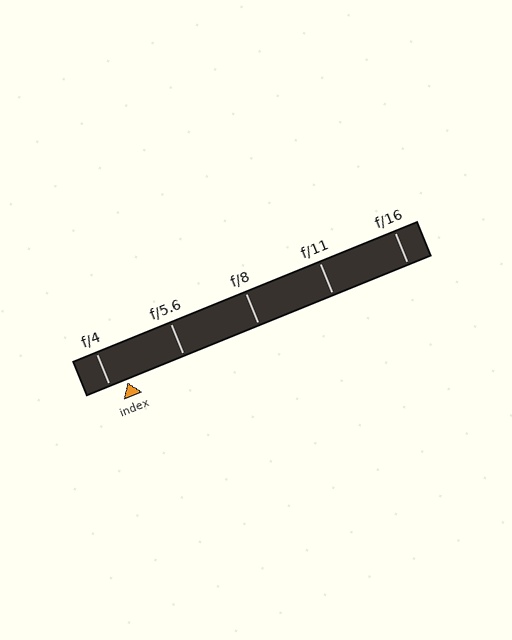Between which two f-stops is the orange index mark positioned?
The index mark is between f/4 and f/5.6.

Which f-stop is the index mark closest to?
The index mark is closest to f/4.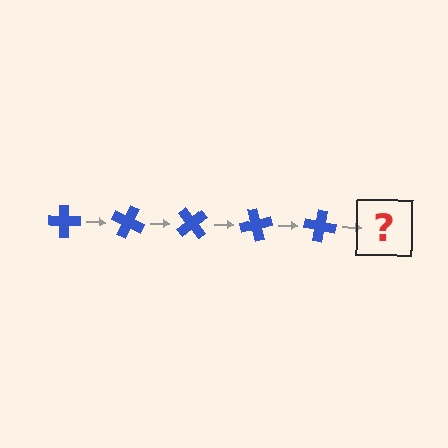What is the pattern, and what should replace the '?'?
The pattern is that the cross rotates 25 degrees each step. The '?' should be a blue cross rotated 125 degrees.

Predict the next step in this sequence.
The next step is a blue cross rotated 125 degrees.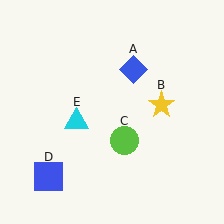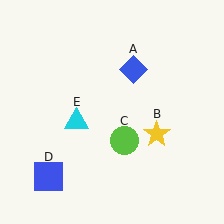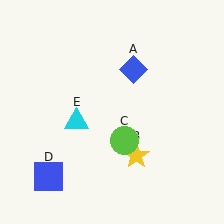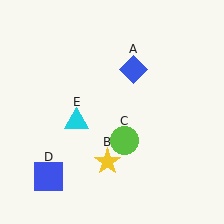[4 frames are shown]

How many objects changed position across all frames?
1 object changed position: yellow star (object B).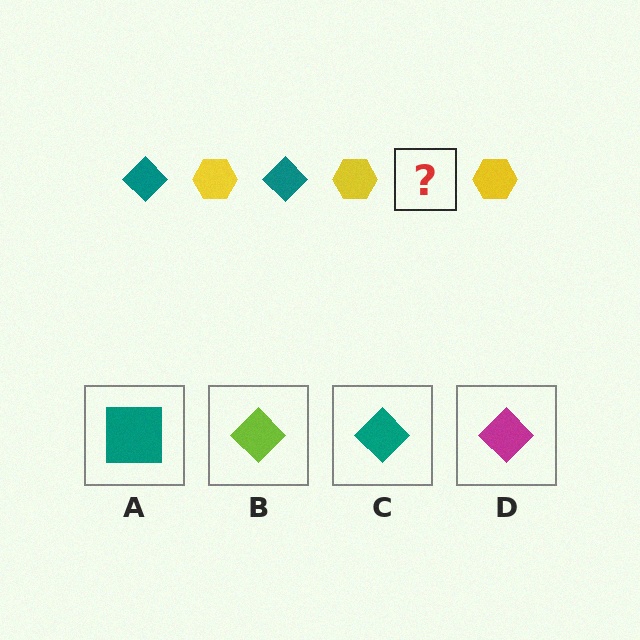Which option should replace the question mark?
Option C.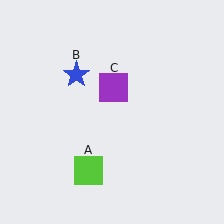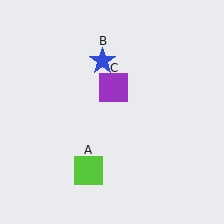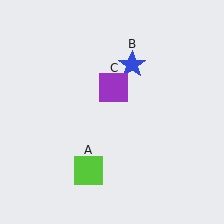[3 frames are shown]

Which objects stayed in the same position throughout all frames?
Lime square (object A) and purple square (object C) remained stationary.